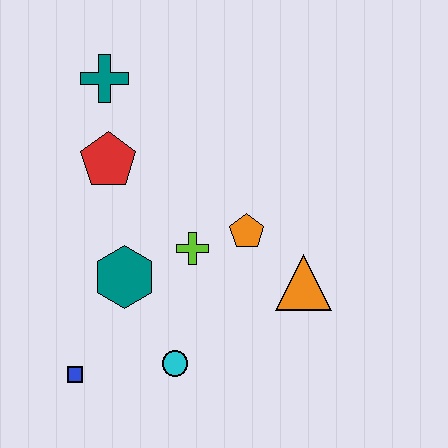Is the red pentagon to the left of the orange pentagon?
Yes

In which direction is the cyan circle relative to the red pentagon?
The cyan circle is below the red pentagon.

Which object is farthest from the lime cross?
The teal cross is farthest from the lime cross.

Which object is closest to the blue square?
The cyan circle is closest to the blue square.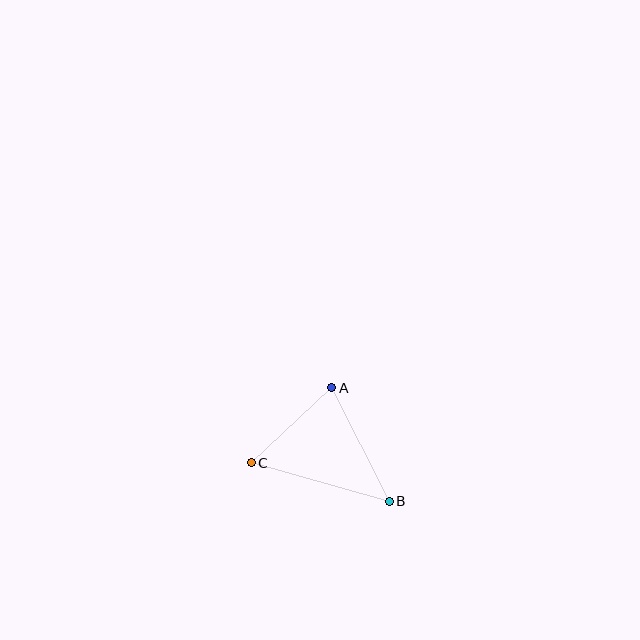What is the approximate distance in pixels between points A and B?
The distance between A and B is approximately 128 pixels.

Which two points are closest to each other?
Points A and C are closest to each other.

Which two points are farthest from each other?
Points B and C are farthest from each other.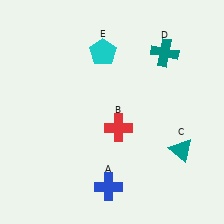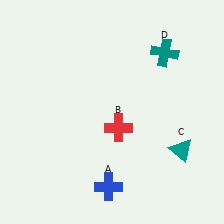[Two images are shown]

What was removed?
The cyan pentagon (E) was removed in Image 2.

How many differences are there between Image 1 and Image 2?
There is 1 difference between the two images.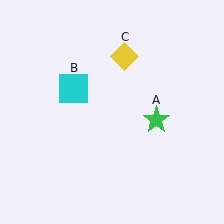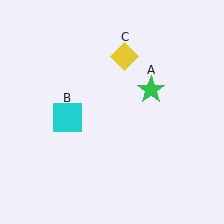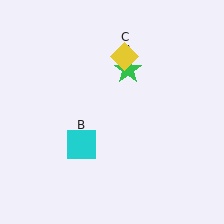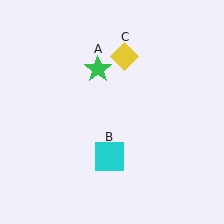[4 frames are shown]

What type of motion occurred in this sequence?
The green star (object A), cyan square (object B) rotated counterclockwise around the center of the scene.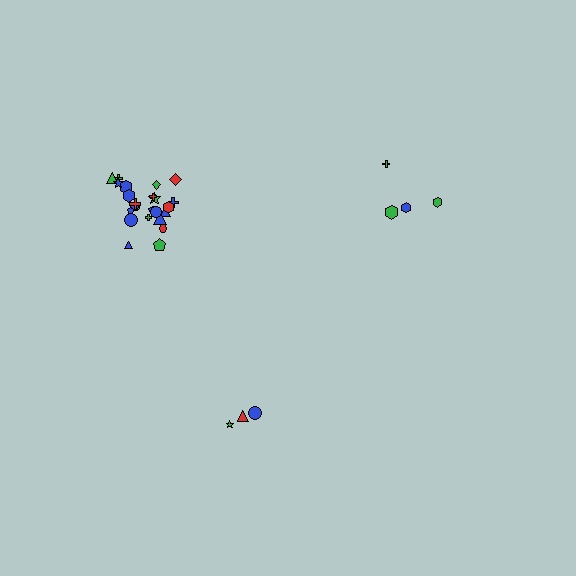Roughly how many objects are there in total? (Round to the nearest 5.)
Roughly 30 objects in total.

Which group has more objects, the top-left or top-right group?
The top-left group.